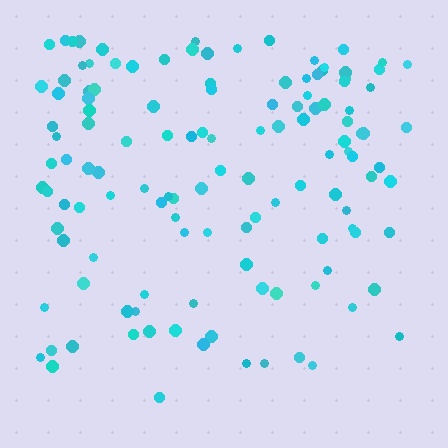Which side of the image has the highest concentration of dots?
The top.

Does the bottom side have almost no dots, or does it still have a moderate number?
Still a moderate number, just noticeably fewer than the top.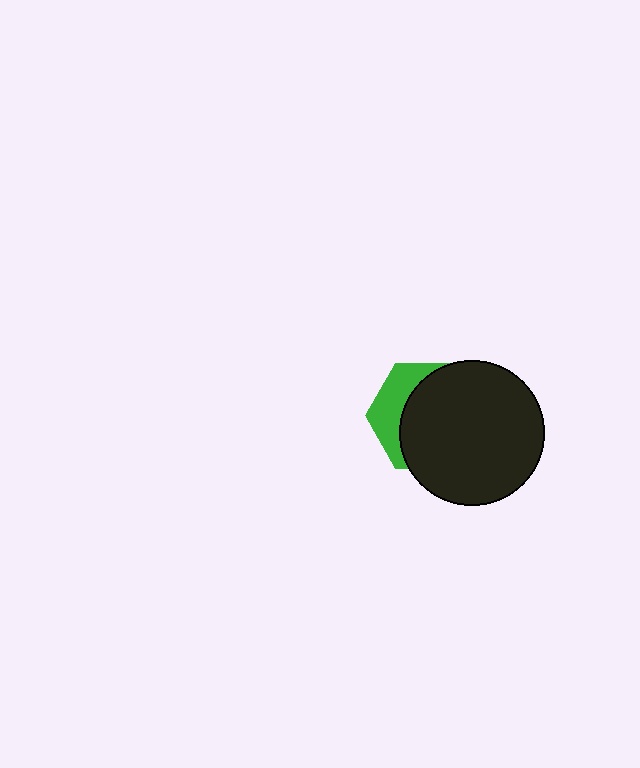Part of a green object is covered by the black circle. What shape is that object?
It is a hexagon.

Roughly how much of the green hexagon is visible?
A small part of it is visible (roughly 31%).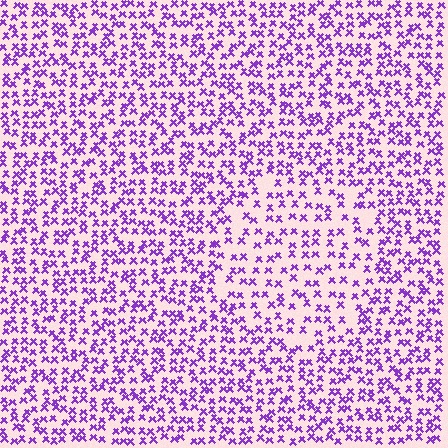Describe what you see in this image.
The image contains small purple elements arranged at two different densities. A circle-shaped region is visible where the elements are less densely packed than the surrounding area.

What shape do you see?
I see a circle.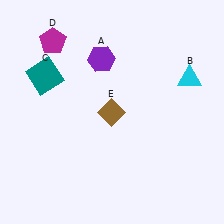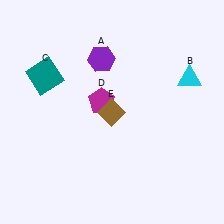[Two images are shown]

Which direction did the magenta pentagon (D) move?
The magenta pentagon (D) moved down.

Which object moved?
The magenta pentagon (D) moved down.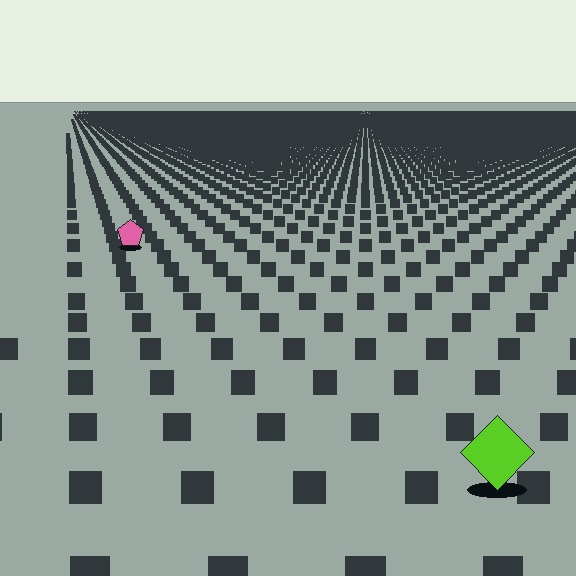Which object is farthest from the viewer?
The pink pentagon is farthest from the viewer. It appears smaller and the ground texture around it is denser.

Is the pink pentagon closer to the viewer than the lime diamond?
No. The lime diamond is closer — you can tell from the texture gradient: the ground texture is coarser near it.